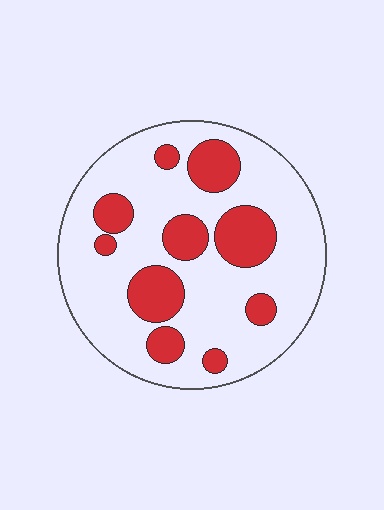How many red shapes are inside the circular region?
10.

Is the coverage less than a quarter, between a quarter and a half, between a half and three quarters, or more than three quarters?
Between a quarter and a half.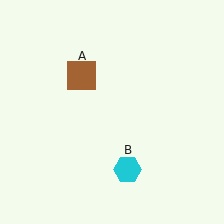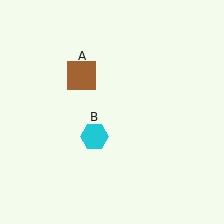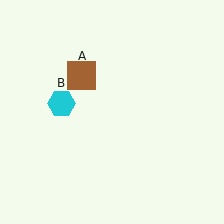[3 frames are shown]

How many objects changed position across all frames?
1 object changed position: cyan hexagon (object B).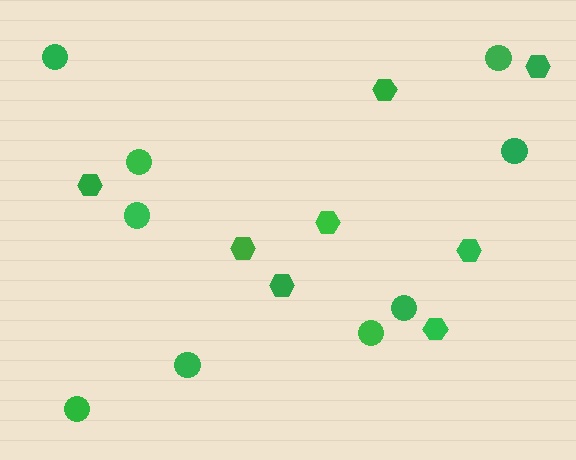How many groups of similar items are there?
There are 2 groups: one group of circles (9) and one group of hexagons (8).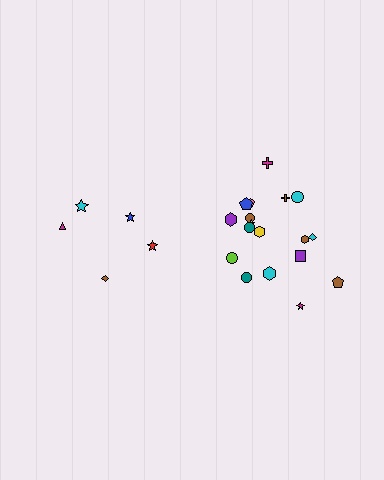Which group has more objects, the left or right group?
The right group.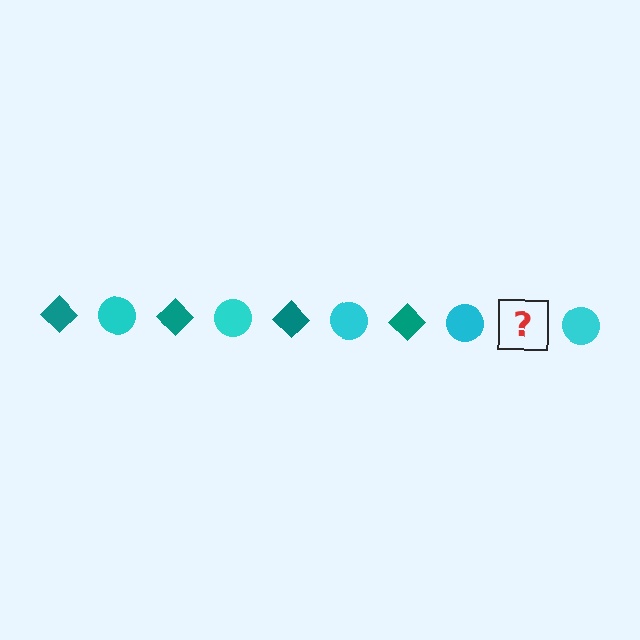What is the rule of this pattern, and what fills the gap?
The rule is that the pattern alternates between teal diamond and cyan circle. The gap should be filled with a teal diamond.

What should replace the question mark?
The question mark should be replaced with a teal diamond.